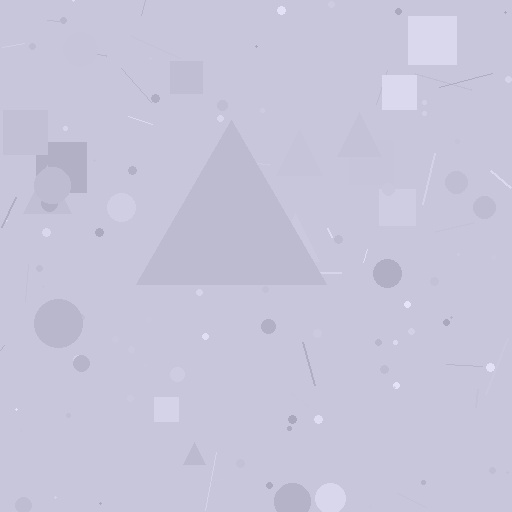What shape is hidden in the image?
A triangle is hidden in the image.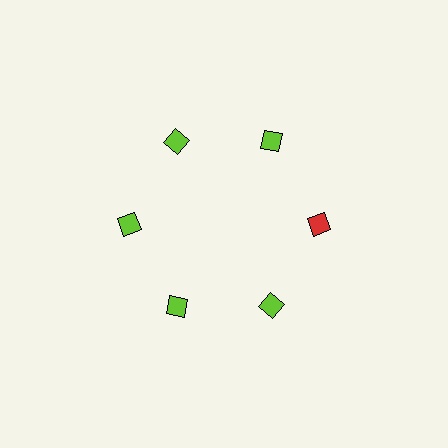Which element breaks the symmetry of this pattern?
The red diamond at roughly the 3 o'clock position breaks the symmetry. All other shapes are lime diamonds.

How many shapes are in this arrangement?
There are 6 shapes arranged in a ring pattern.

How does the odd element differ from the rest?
It has a different color: red instead of lime.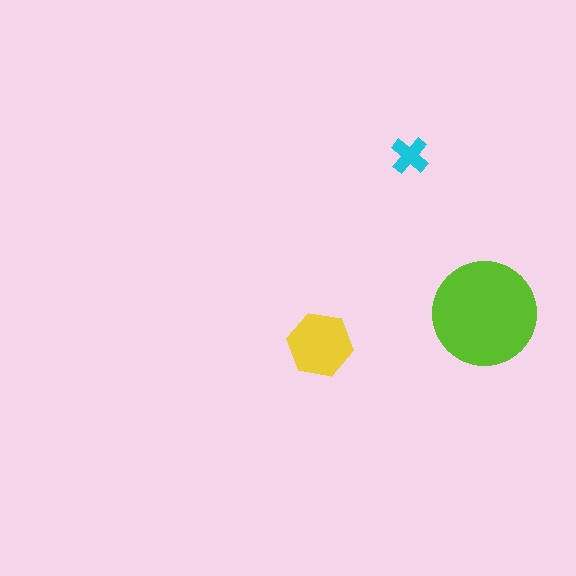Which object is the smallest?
The cyan cross.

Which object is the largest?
The lime circle.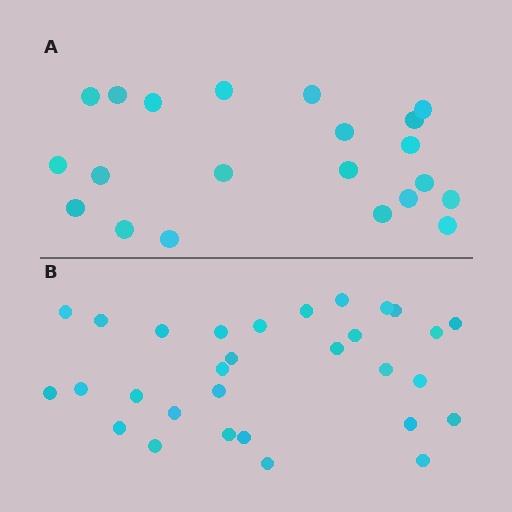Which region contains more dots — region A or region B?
Region B (the bottom region) has more dots.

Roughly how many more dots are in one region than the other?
Region B has roughly 8 or so more dots than region A.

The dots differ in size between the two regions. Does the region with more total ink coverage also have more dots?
No. Region A has more total ink coverage because its dots are larger, but region B actually contains more individual dots. Total area can be misleading — the number of items is what matters here.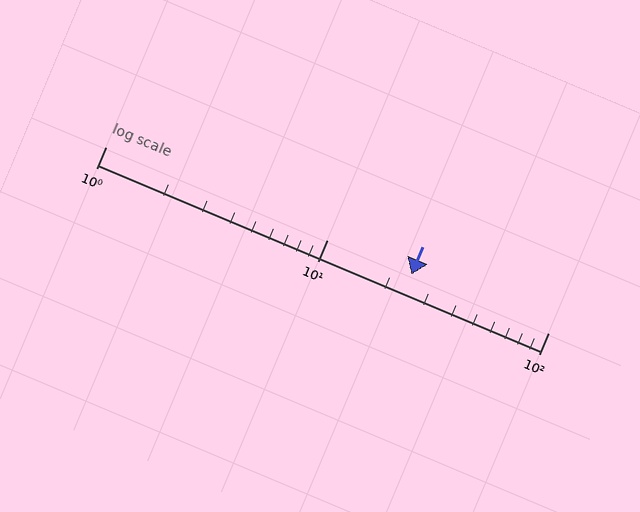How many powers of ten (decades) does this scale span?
The scale spans 2 decades, from 1 to 100.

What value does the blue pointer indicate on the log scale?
The pointer indicates approximately 24.